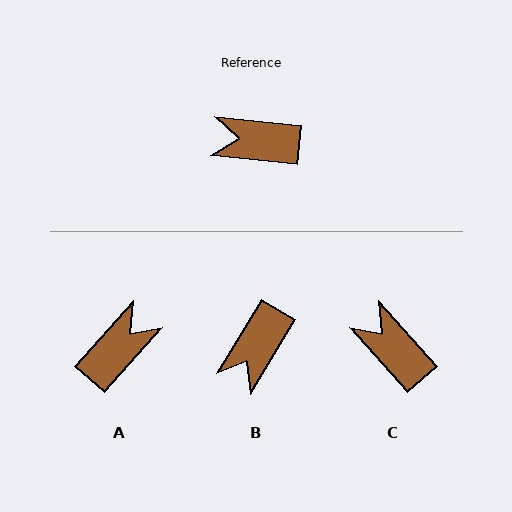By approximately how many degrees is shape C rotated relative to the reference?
Approximately 43 degrees clockwise.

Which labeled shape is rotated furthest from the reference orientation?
A, about 126 degrees away.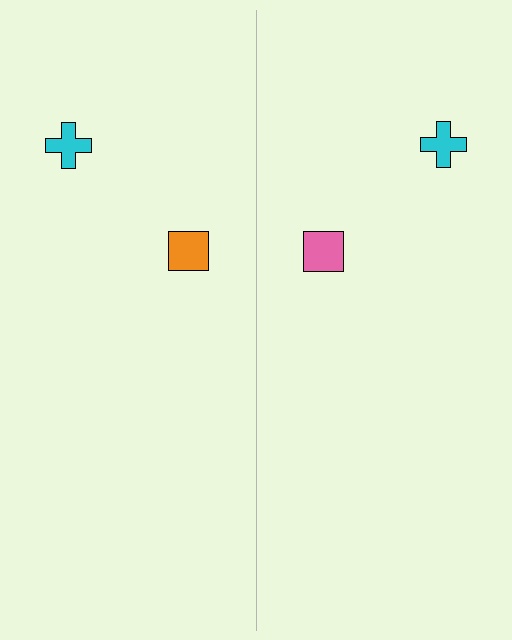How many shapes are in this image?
There are 4 shapes in this image.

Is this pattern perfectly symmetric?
No, the pattern is not perfectly symmetric. The pink square on the right side breaks the symmetry — its mirror counterpart is orange.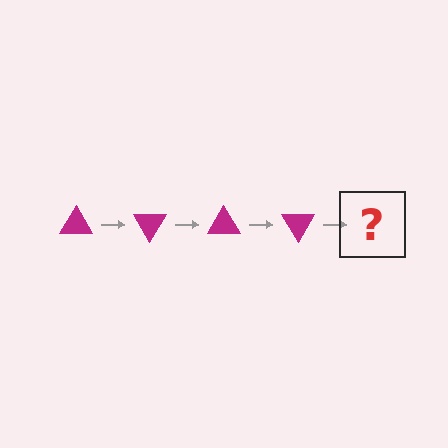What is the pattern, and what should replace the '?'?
The pattern is that the triangle rotates 60 degrees each step. The '?' should be a magenta triangle rotated 240 degrees.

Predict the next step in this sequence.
The next step is a magenta triangle rotated 240 degrees.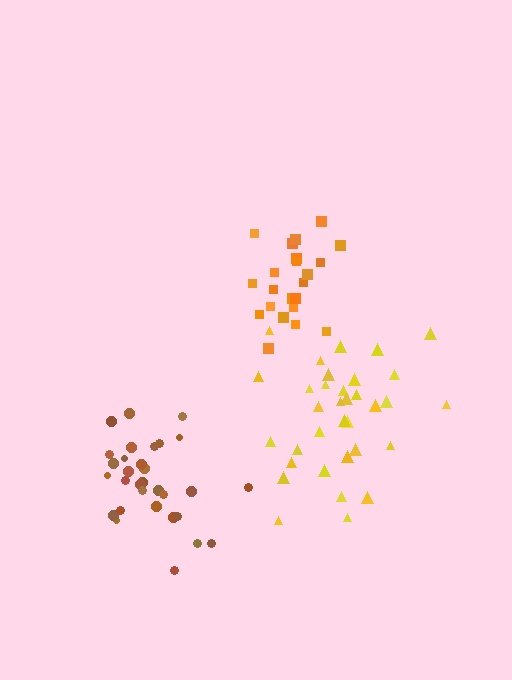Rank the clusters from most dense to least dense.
orange, brown, yellow.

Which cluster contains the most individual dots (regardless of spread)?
Yellow (34).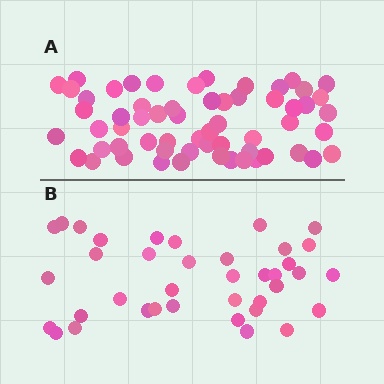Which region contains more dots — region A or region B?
Region A (the top region) has more dots.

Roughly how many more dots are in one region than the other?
Region A has approximately 20 more dots than region B.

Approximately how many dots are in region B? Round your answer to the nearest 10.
About 40 dots. (The exact count is 38, which rounds to 40.)